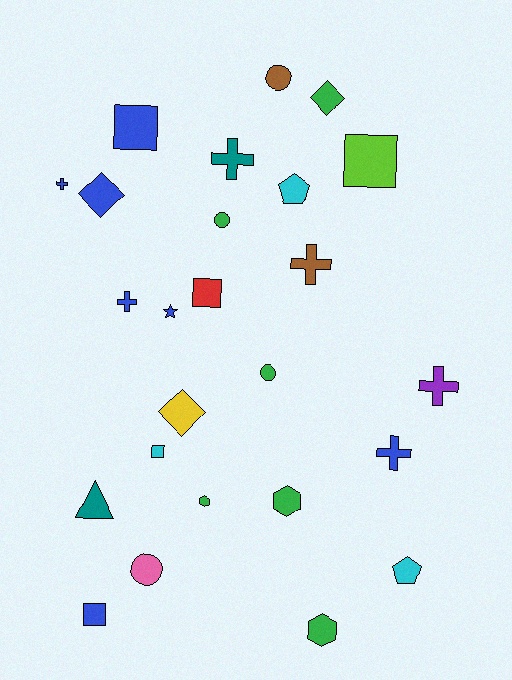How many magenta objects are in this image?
There are no magenta objects.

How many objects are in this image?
There are 25 objects.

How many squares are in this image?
There are 5 squares.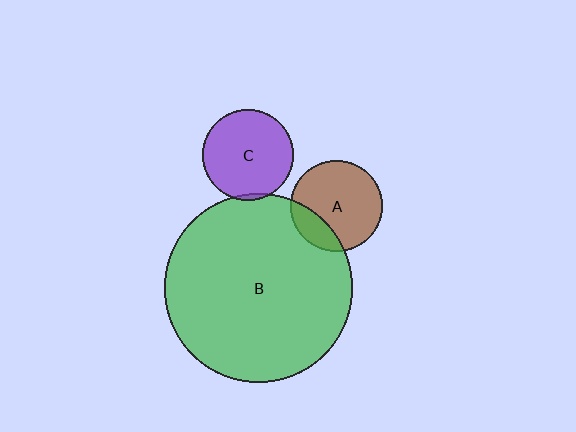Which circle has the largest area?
Circle B (green).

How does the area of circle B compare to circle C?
Approximately 4.3 times.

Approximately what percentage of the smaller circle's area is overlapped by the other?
Approximately 20%.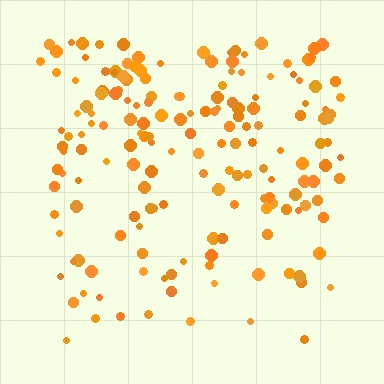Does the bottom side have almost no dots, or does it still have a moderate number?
Still a moderate number, just noticeably fewer than the top.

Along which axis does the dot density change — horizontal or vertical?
Vertical.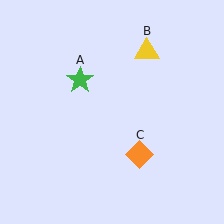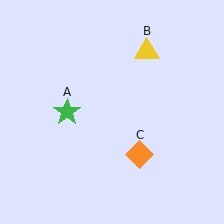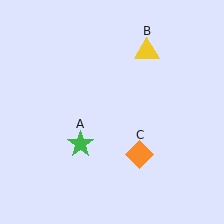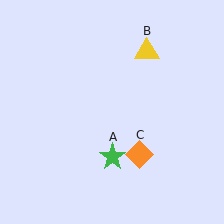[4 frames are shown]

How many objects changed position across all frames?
1 object changed position: green star (object A).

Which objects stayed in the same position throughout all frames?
Yellow triangle (object B) and orange diamond (object C) remained stationary.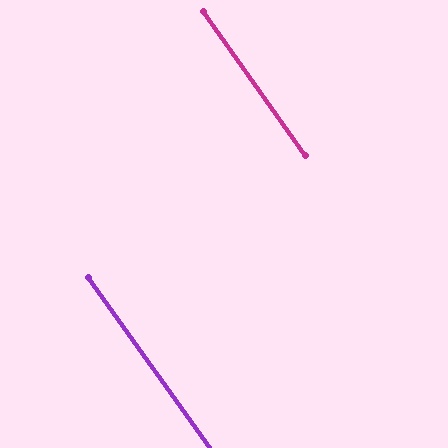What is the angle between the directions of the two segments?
Approximately 0 degrees.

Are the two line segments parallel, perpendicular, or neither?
Parallel — their directions differ by only 0.0°.